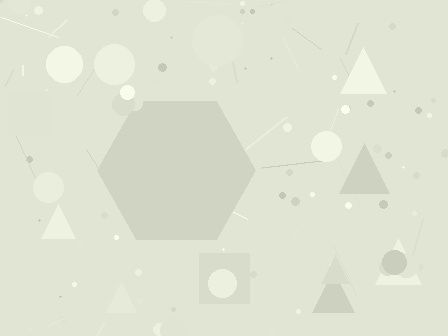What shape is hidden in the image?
A hexagon is hidden in the image.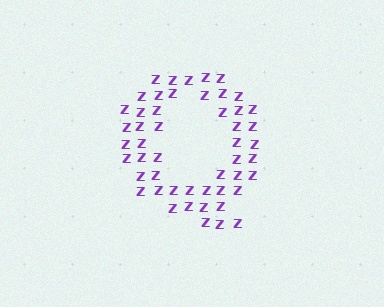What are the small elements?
The small elements are letter Z's.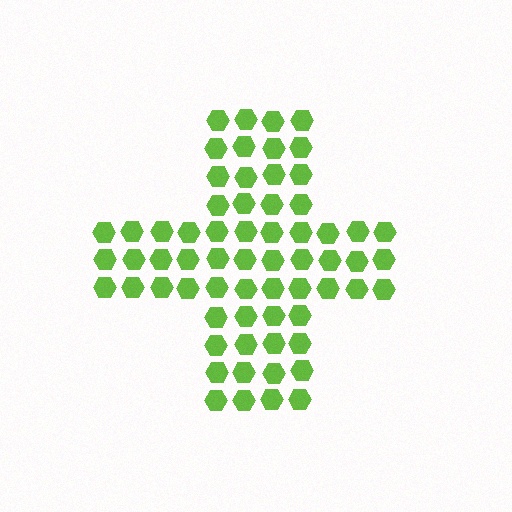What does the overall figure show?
The overall figure shows a cross.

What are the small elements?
The small elements are hexagons.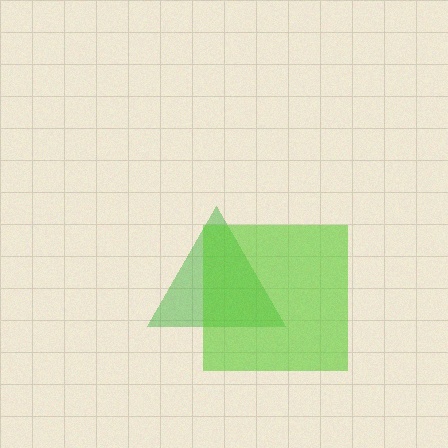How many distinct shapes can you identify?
There are 2 distinct shapes: a green triangle, a lime square.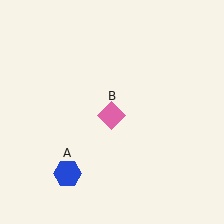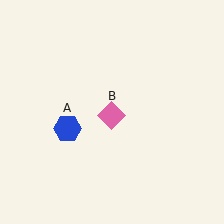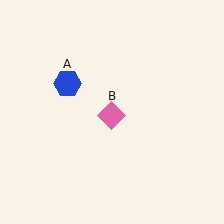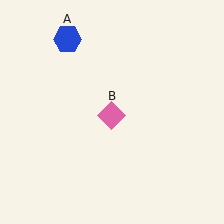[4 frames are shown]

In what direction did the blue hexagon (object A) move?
The blue hexagon (object A) moved up.